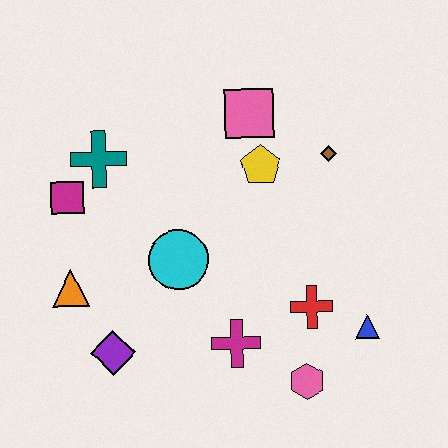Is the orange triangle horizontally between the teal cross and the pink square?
No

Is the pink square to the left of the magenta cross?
No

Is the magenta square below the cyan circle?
No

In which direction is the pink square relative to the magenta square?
The pink square is to the right of the magenta square.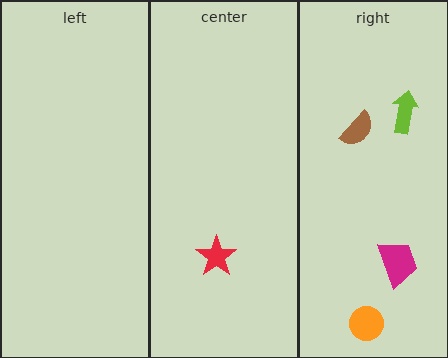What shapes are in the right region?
The magenta trapezoid, the brown semicircle, the orange circle, the lime arrow.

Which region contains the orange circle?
The right region.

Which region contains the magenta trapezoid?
The right region.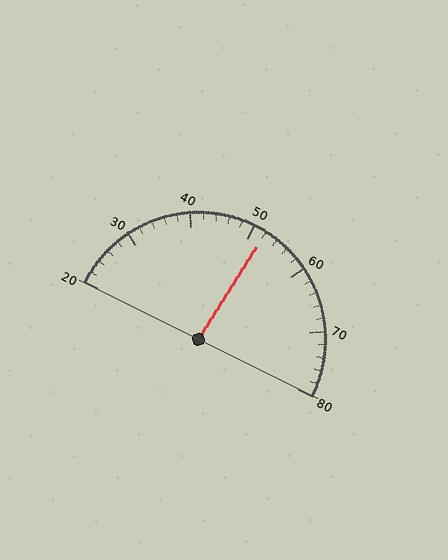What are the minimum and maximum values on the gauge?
The gauge ranges from 20 to 80.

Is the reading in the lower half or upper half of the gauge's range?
The reading is in the upper half of the range (20 to 80).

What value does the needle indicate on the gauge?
The needle indicates approximately 52.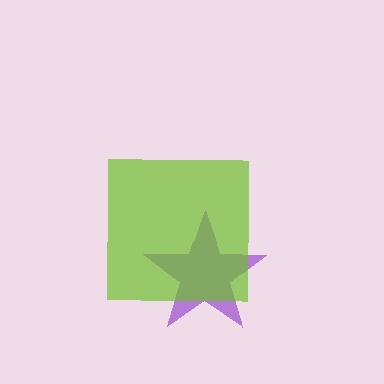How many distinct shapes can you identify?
There are 2 distinct shapes: a purple star, a lime square.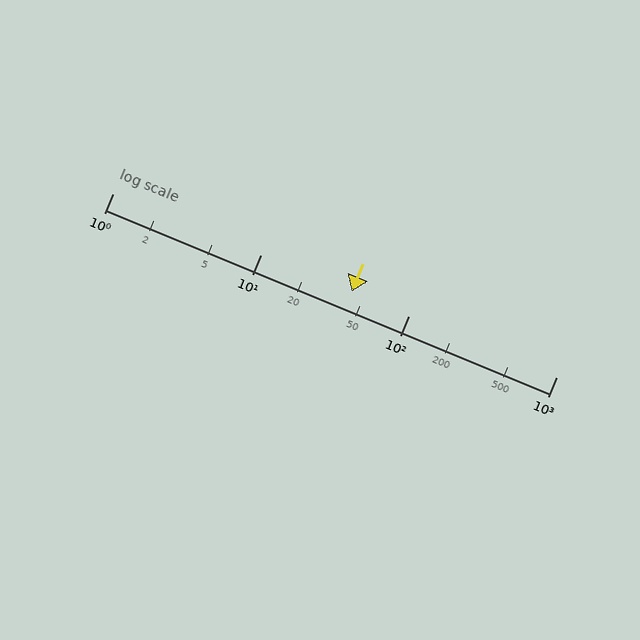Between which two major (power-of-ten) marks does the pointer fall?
The pointer is between 10 and 100.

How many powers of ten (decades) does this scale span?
The scale spans 3 decades, from 1 to 1000.